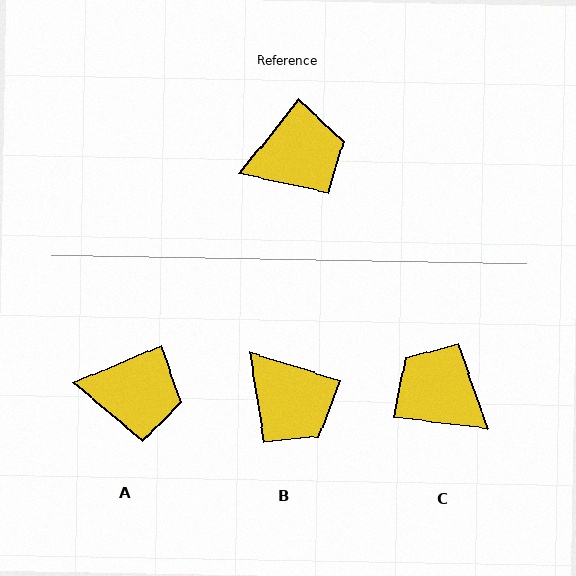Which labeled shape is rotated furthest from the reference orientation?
C, about 121 degrees away.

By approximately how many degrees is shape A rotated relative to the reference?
Approximately 28 degrees clockwise.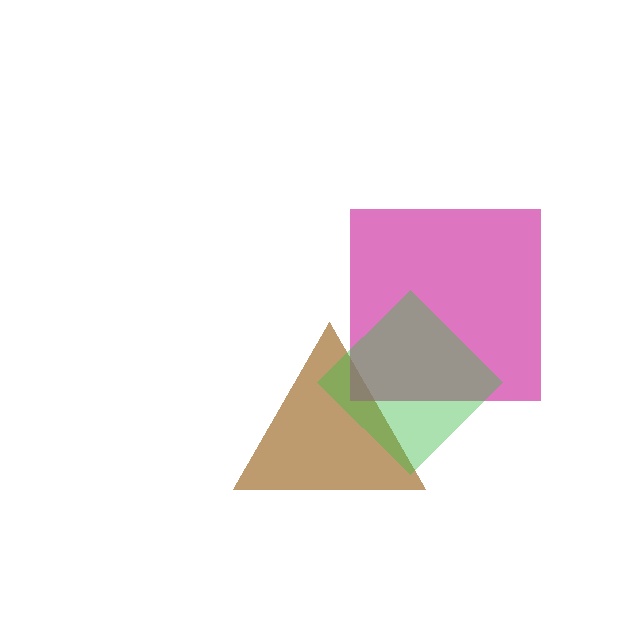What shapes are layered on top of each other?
The layered shapes are: a brown triangle, a magenta square, a green diamond.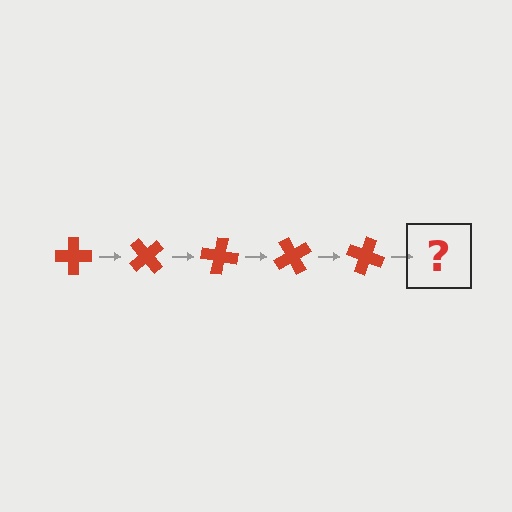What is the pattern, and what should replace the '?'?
The pattern is that the cross rotates 50 degrees each step. The '?' should be a red cross rotated 250 degrees.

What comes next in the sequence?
The next element should be a red cross rotated 250 degrees.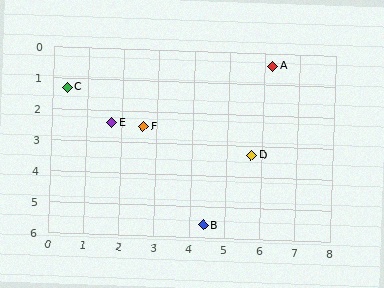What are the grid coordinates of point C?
Point C is at approximately (0.4, 1.3).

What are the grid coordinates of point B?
Point B is at approximately (4.4, 5.6).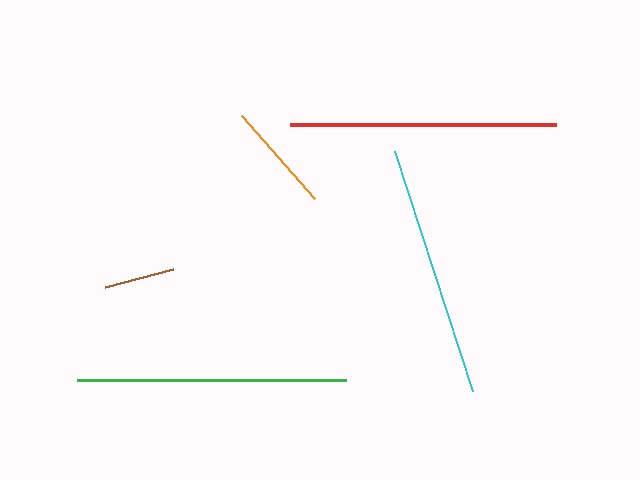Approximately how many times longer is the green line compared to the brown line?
The green line is approximately 3.8 times the length of the brown line.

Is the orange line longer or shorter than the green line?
The green line is longer than the orange line.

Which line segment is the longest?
The green line is the longest at approximately 269 pixels.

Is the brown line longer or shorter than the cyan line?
The cyan line is longer than the brown line.